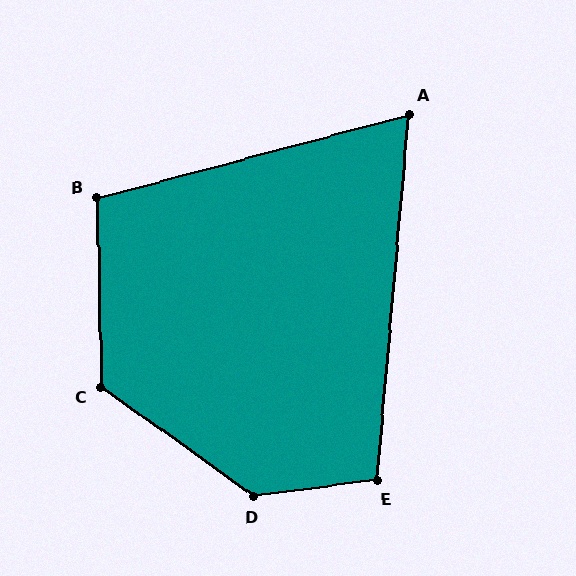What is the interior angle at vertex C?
Approximately 127 degrees (obtuse).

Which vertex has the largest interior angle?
D, at approximately 137 degrees.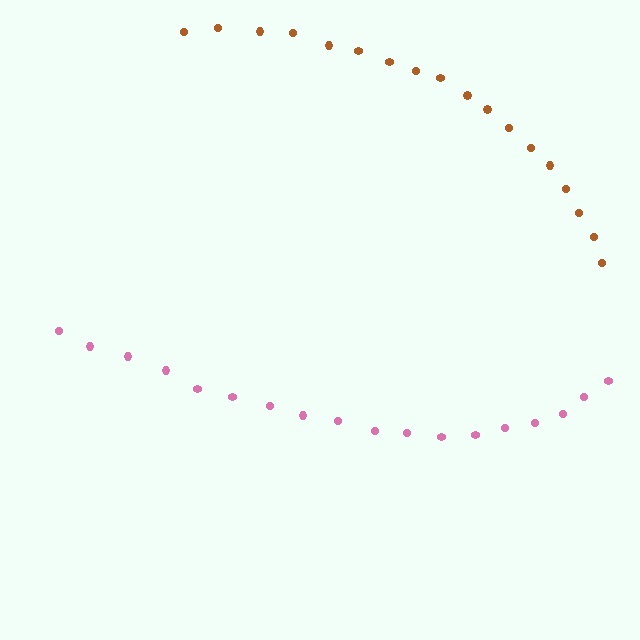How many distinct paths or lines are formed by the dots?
There are 2 distinct paths.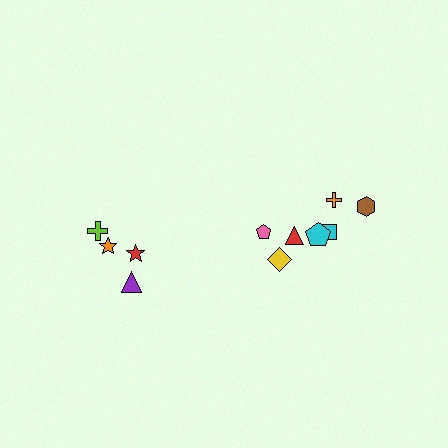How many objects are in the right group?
There are 7 objects.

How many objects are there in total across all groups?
There are 11 objects.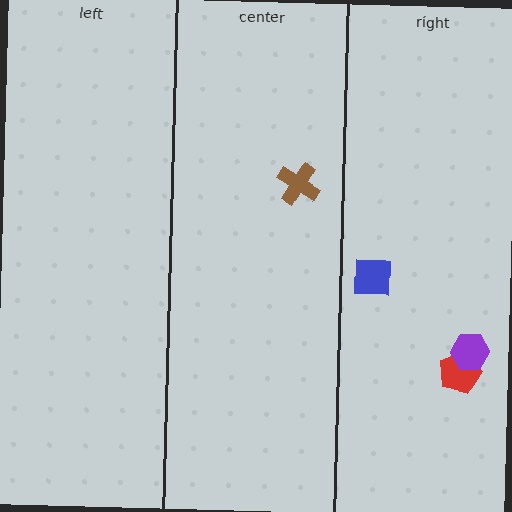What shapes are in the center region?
The brown cross.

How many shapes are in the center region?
1.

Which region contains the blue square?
The right region.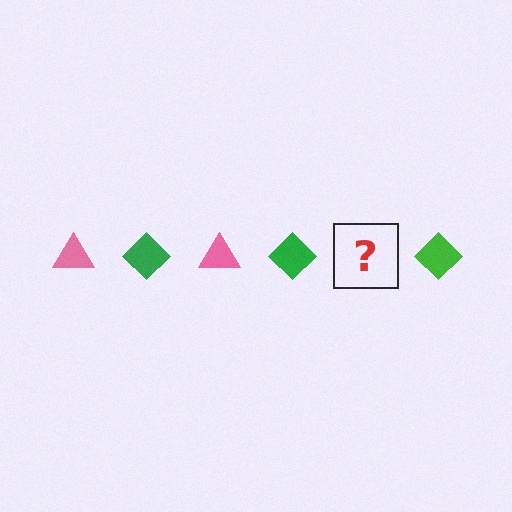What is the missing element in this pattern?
The missing element is a pink triangle.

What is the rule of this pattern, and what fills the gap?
The rule is that the pattern alternates between pink triangle and green diamond. The gap should be filled with a pink triangle.